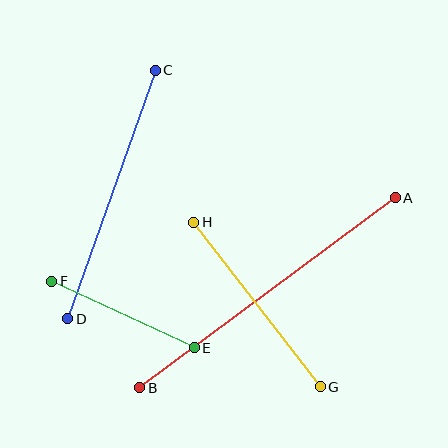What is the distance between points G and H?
The distance is approximately 207 pixels.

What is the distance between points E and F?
The distance is approximately 157 pixels.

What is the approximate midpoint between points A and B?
The midpoint is at approximately (268, 293) pixels.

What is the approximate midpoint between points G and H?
The midpoint is at approximately (257, 305) pixels.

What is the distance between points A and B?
The distance is approximately 318 pixels.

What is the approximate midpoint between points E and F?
The midpoint is at approximately (123, 314) pixels.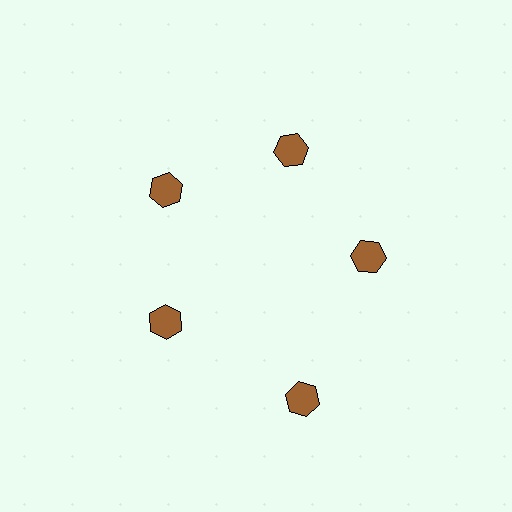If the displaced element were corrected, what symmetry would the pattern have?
It would have 5-fold rotational symmetry — the pattern would map onto itself every 72 degrees.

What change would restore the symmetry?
The symmetry would be restored by moving it inward, back onto the ring so that all 5 hexagons sit at equal angles and equal distance from the center.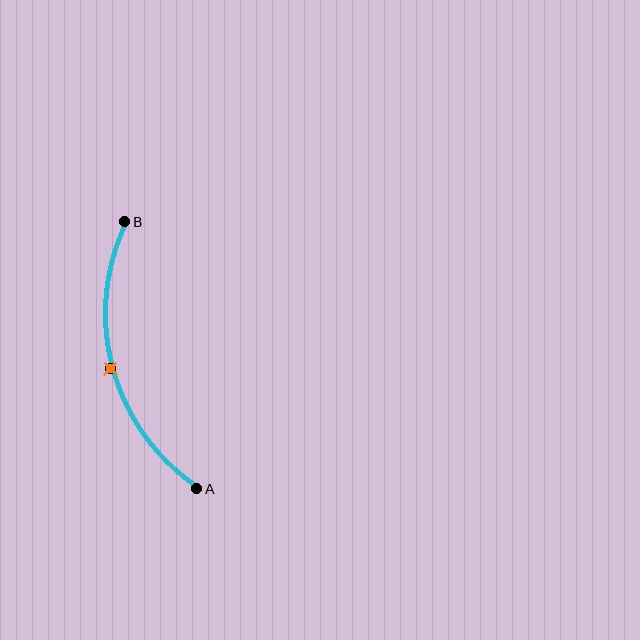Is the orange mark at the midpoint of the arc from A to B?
Yes. The orange mark lies on the arc at equal arc-length from both A and B — it is the arc midpoint.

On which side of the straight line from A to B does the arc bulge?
The arc bulges to the left of the straight line connecting A and B.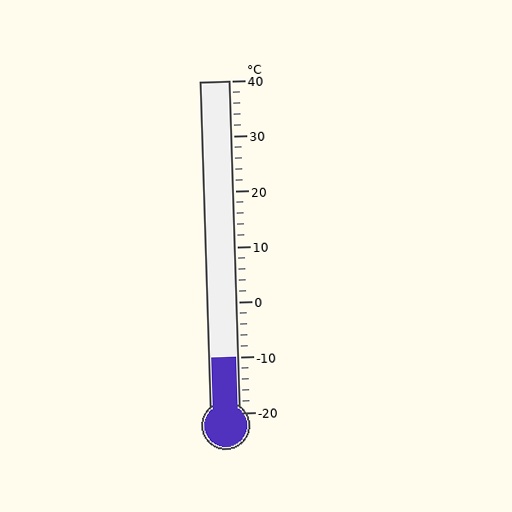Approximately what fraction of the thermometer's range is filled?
The thermometer is filled to approximately 15% of its range.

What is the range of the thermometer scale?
The thermometer scale ranges from -20°C to 40°C.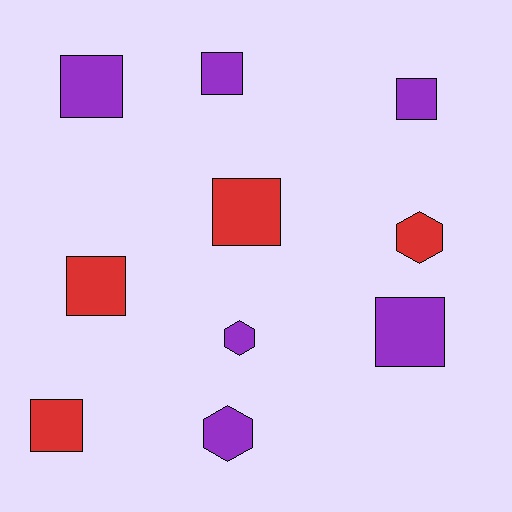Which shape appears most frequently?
Square, with 7 objects.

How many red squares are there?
There are 3 red squares.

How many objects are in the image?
There are 10 objects.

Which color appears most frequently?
Purple, with 6 objects.